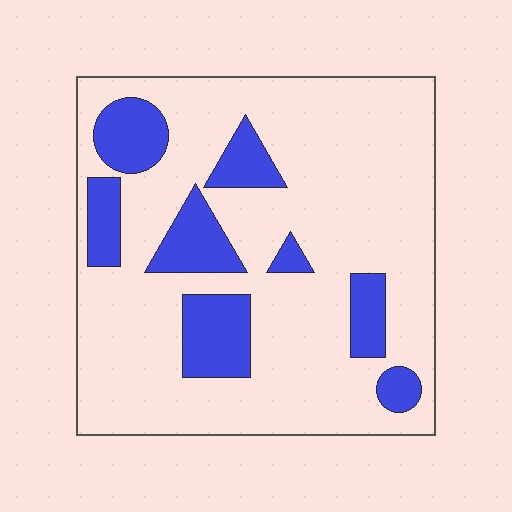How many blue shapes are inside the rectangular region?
8.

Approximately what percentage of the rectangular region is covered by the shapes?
Approximately 20%.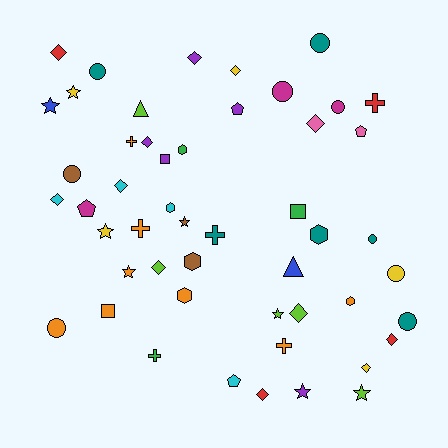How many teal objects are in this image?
There are 6 teal objects.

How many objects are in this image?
There are 50 objects.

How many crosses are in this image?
There are 6 crosses.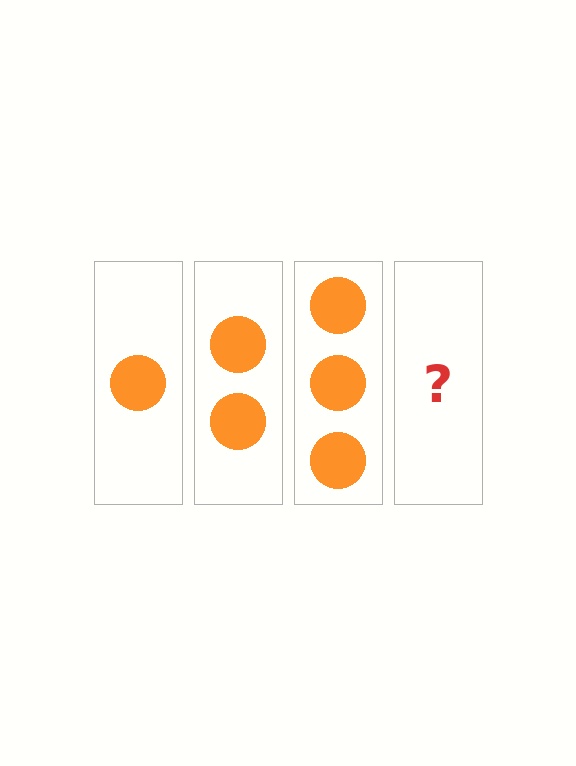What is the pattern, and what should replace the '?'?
The pattern is that each step adds one more circle. The '?' should be 4 circles.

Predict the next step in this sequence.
The next step is 4 circles.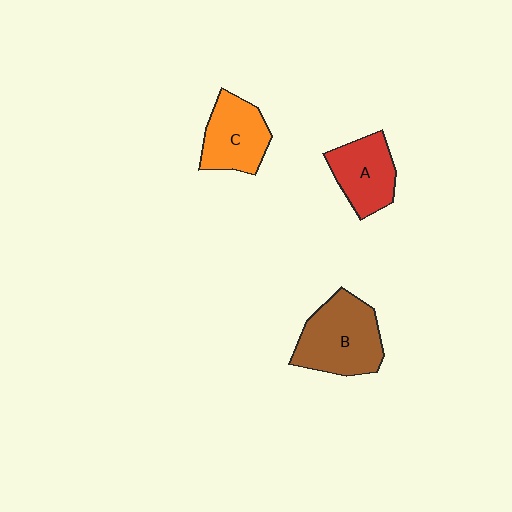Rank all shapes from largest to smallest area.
From largest to smallest: B (brown), C (orange), A (red).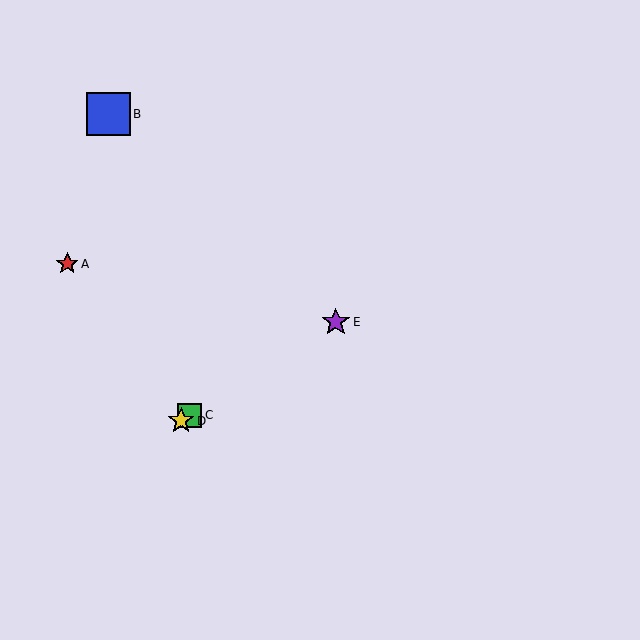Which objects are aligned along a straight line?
Objects C, D, E are aligned along a straight line.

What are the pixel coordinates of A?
Object A is at (67, 264).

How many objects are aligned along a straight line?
3 objects (C, D, E) are aligned along a straight line.